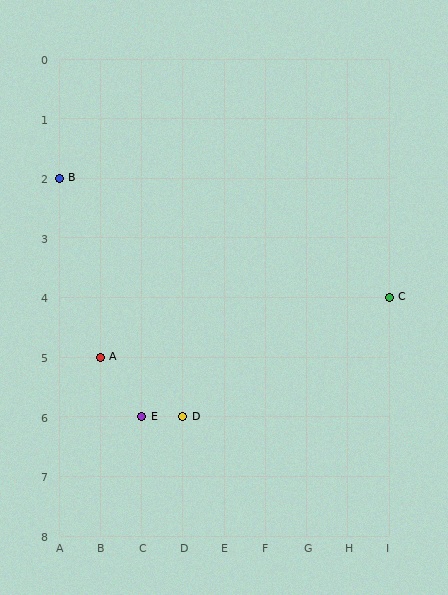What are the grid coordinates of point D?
Point D is at grid coordinates (D, 6).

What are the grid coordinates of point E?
Point E is at grid coordinates (C, 6).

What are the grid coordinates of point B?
Point B is at grid coordinates (A, 2).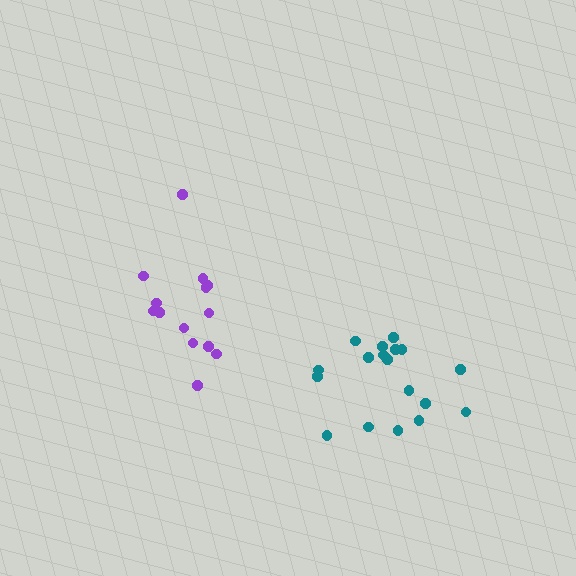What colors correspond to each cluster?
The clusters are colored: purple, teal.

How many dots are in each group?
Group 1: 14 dots, Group 2: 18 dots (32 total).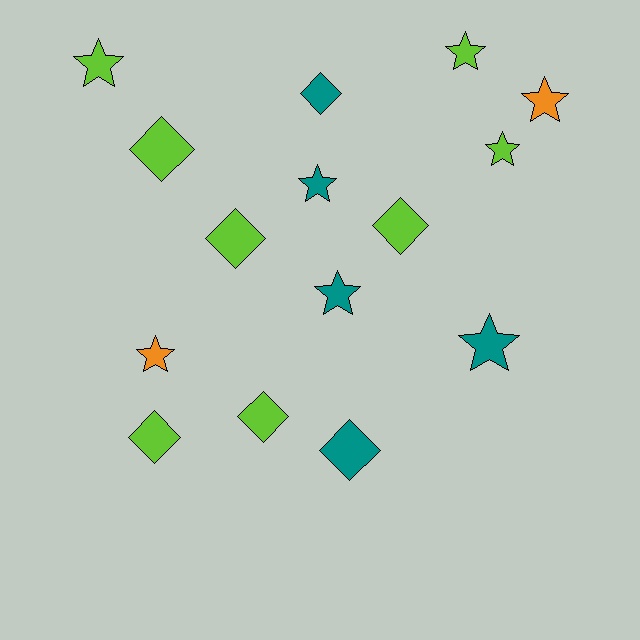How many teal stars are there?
There are 3 teal stars.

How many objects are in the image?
There are 15 objects.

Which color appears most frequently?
Lime, with 8 objects.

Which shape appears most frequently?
Star, with 8 objects.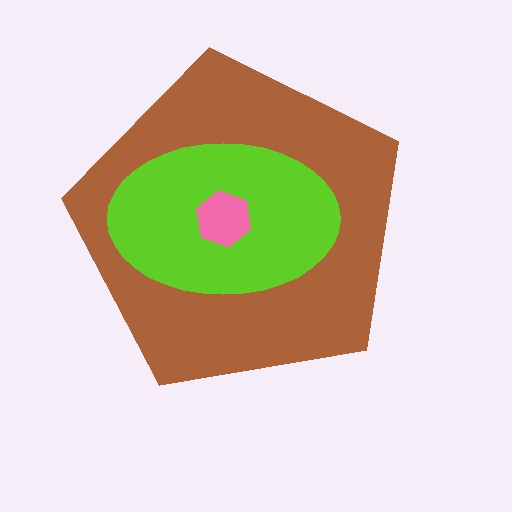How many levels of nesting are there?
3.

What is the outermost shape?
The brown pentagon.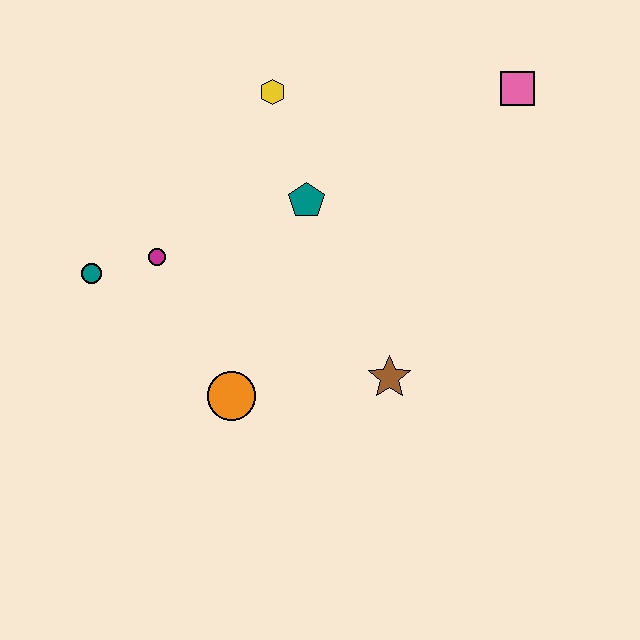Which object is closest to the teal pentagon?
The yellow hexagon is closest to the teal pentagon.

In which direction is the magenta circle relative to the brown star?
The magenta circle is to the left of the brown star.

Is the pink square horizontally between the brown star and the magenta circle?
No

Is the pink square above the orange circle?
Yes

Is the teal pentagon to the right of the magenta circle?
Yes